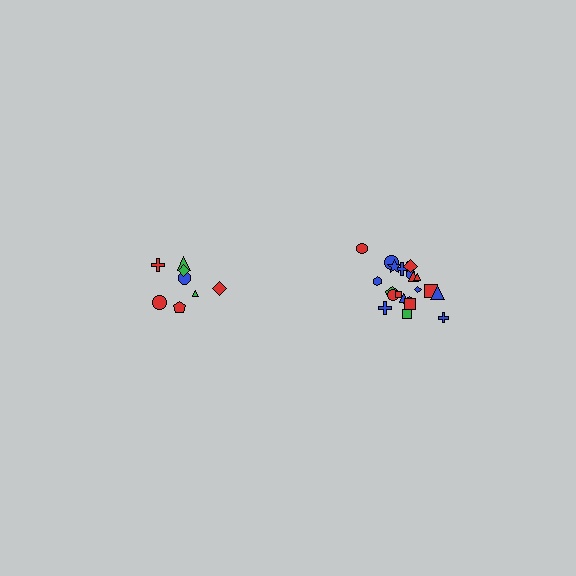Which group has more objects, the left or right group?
The right group.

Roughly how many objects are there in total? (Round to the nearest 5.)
Roughly 30 objects in total.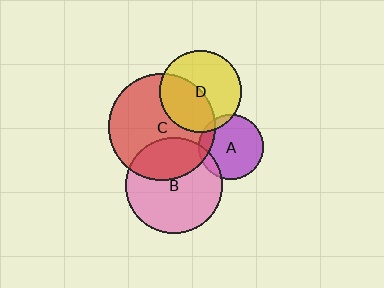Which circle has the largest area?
Circle C (red).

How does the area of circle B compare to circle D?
Approximately 1.4 times.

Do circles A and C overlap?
Yes.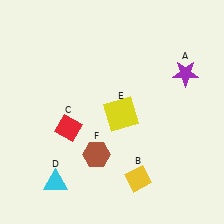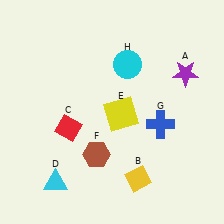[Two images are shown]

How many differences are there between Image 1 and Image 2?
There are 2 differences between the two images.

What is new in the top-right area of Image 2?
A cyan circle (H) was added in the top-right area of Image 2.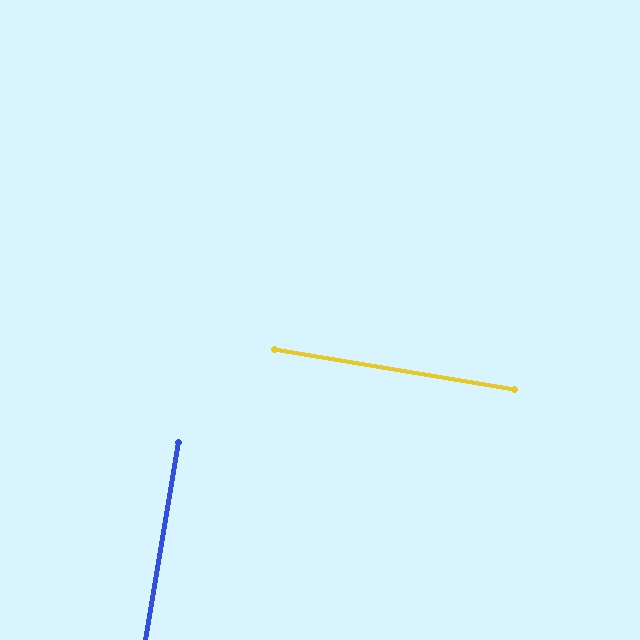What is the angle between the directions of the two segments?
Approximately 90 degrees.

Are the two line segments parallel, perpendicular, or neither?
Perpendicular — they meet at approximately 90°.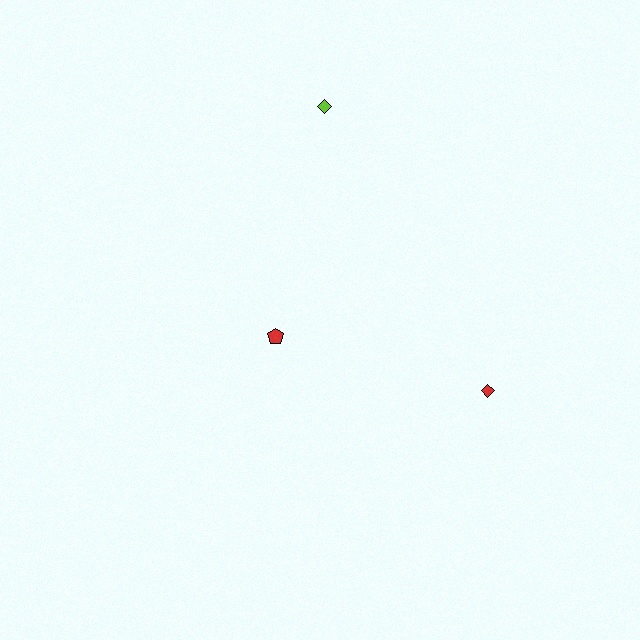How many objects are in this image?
There are 3 objects.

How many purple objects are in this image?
There are no purple objects.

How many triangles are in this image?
There are no triangles.